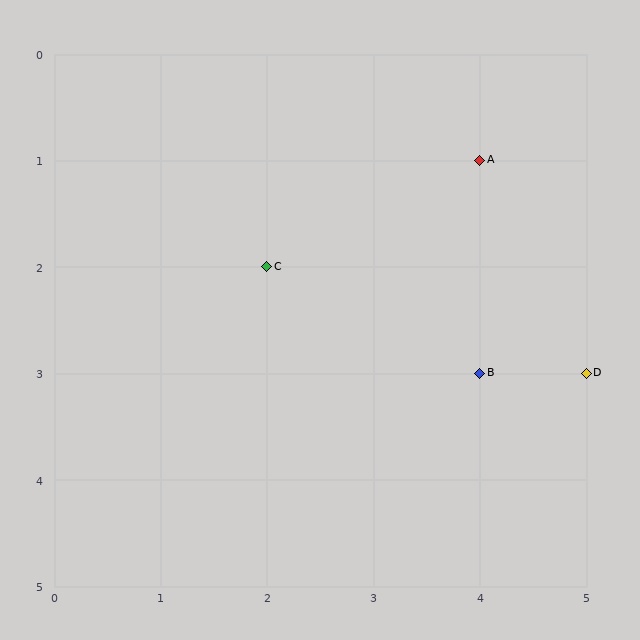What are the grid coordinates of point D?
Point D is at grid coordinates (5, 3).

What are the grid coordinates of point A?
Point A is at grid coordinates (4, 1).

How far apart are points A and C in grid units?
Points A and C are 2 columns and 1 row apart (about 2.2 grid units diagonally).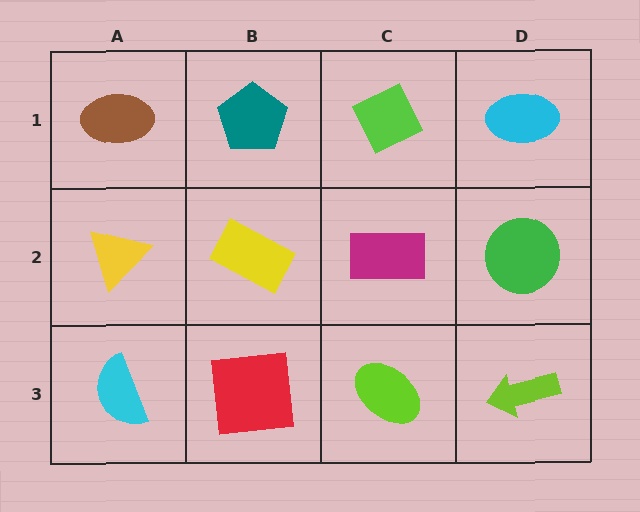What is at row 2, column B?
A yellow rectangle.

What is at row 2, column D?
A green circle.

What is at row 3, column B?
A red square.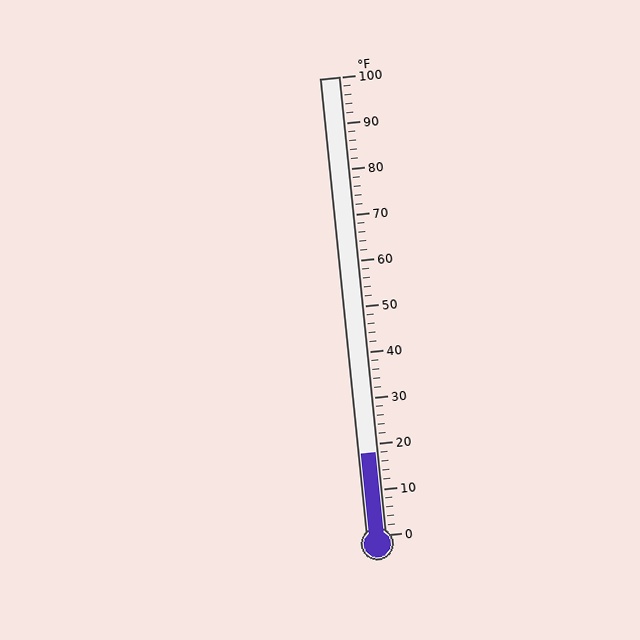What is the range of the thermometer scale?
The thermometer scale ranges from 0°F to 100°F.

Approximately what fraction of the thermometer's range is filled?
The thermometer is filled to approximately 20% of its range.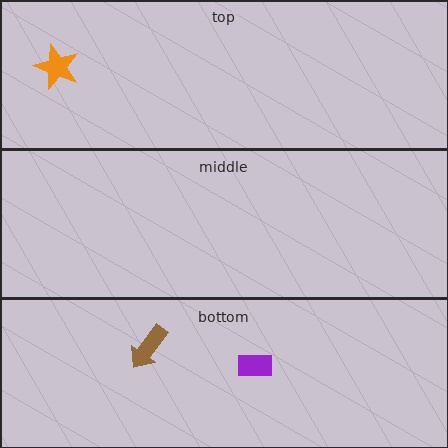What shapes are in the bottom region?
The brown arrow, the purple rectangle.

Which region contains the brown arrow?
The bottom region.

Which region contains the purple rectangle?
The bottom region.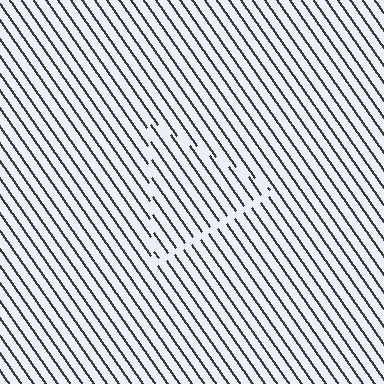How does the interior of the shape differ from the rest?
The interior of the shape contains the same grating, shifted by half a period — the contour is defined by the phase discontinuity where line-ends from the inner and outer gratings abut.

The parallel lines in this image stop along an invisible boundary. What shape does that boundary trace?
An illusory triangle. The interior of the shape contains the same grating, shifted by half a period — the contour is defined by the phase discontinuity where line-ends from the inner and outer gratings abut.